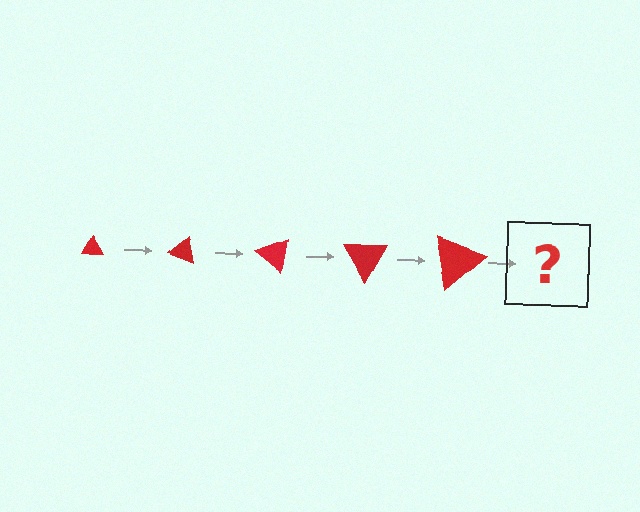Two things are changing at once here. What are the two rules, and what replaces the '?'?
The two rules are that the triangle grows larger each step and it rotates 20 degrees each step. The '?' should be a triangle, larger than the previous one and rotated 100 degrees from the start.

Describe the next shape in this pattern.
It should be a triangle, larger than the previous one and rotated 100 degrees from the start.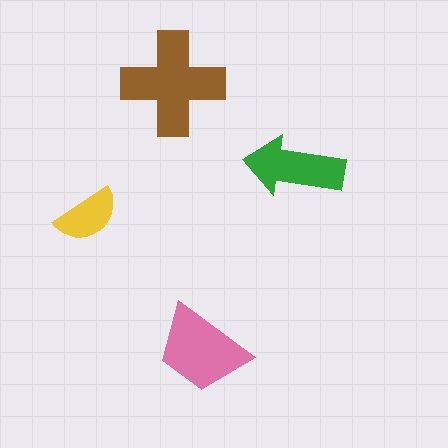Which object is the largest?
The brown cross.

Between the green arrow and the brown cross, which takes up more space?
The brown cross.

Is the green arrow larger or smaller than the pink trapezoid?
Smaller.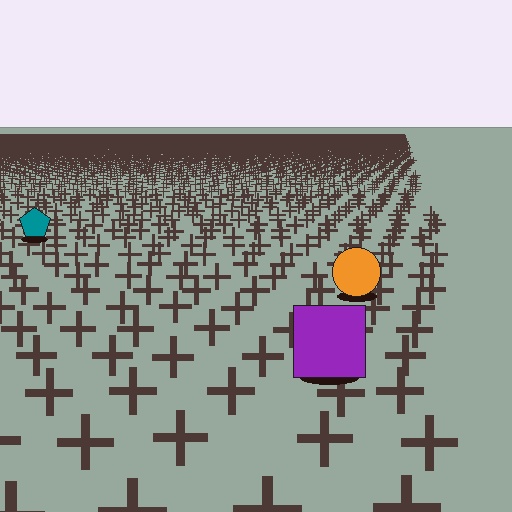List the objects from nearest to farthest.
From nearest to farthest: the purple square, the orange circle, the teal pentagon.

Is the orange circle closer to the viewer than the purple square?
No. The purple square is closer — you can tell from the texture gradient: the ground texture is coarser near it.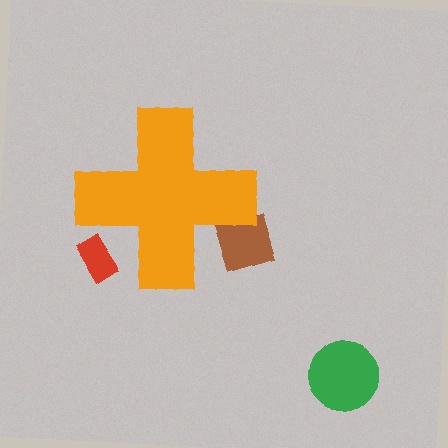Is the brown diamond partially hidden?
Yes, the brown diamond is partially hidden behind the orange cross.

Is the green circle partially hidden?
No, the green circle is fully visible.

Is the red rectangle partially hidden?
Yes, the red rectangle is partially hidden behind the orange cross.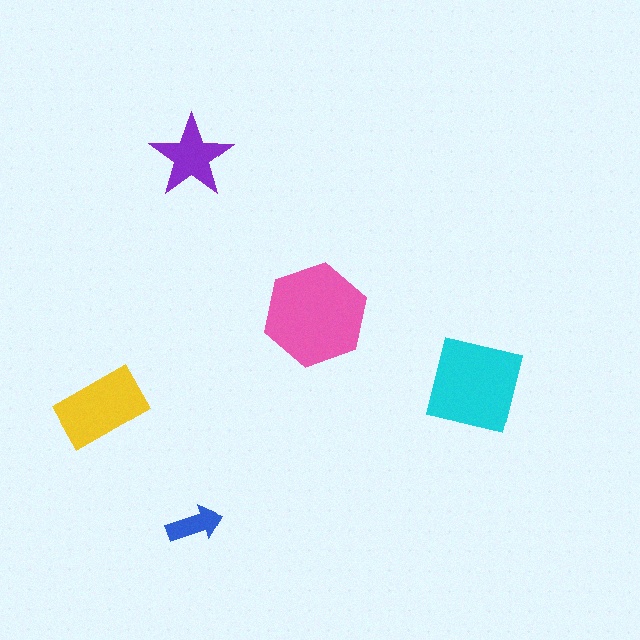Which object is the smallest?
The blue arrow.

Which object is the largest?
The pink hexagon.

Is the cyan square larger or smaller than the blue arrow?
Larger.